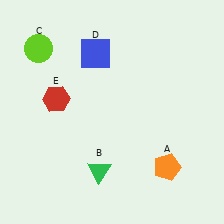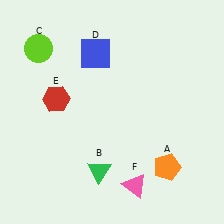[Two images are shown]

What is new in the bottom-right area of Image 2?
A pink triangle (F) was added in the bottom-right area of Image 2.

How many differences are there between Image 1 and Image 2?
There is 1 difference between the two images.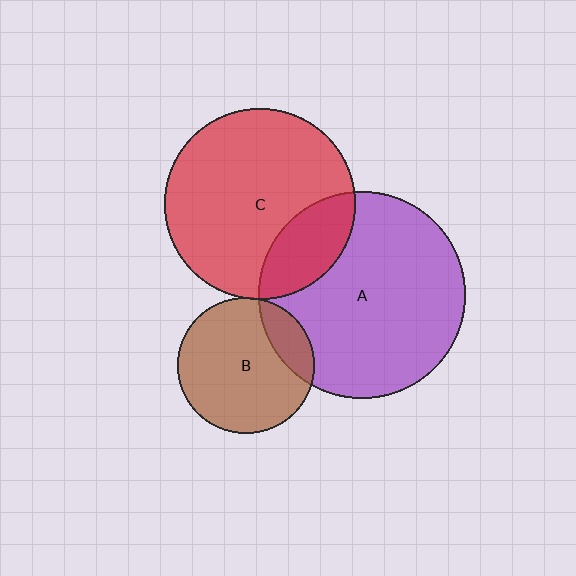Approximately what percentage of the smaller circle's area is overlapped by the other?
Approximately 5%.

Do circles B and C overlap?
Yes.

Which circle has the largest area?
Circle A (purple).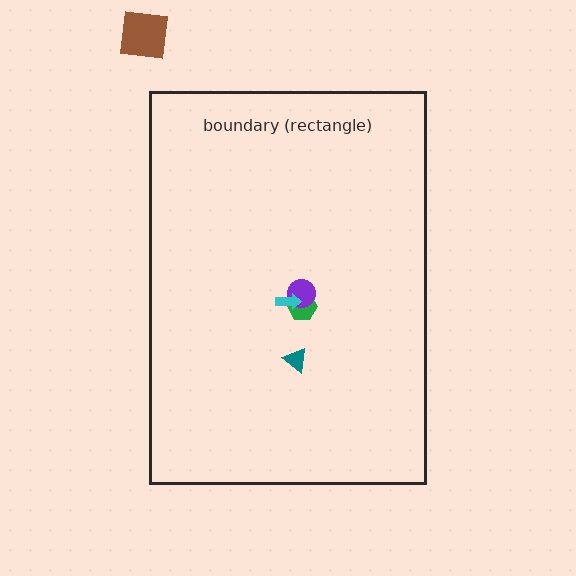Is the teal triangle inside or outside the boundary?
Inside.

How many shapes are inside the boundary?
4 inside, 1 outside.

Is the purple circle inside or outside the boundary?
Inside.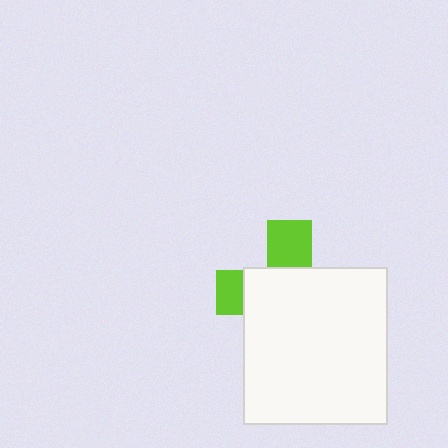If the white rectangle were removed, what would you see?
You would see the complete lime cross.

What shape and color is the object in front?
The object in front is a white rectangle.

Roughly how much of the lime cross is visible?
A small part of it is visible (roughly 31%).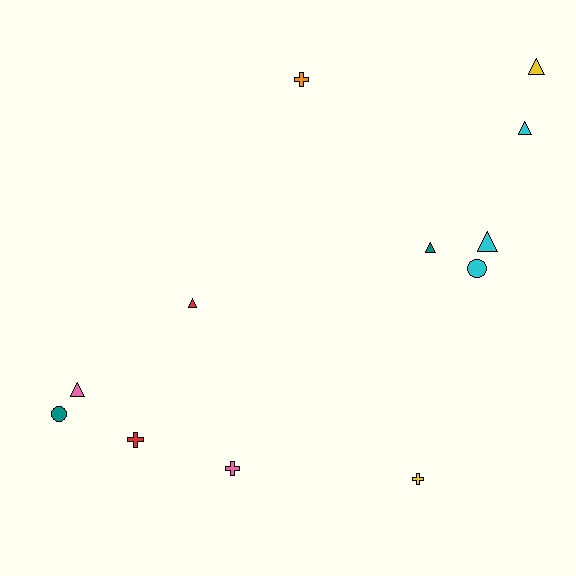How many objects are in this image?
There are 12 objects.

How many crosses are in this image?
There are 4 crosses.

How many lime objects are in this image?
There are no lime objects.